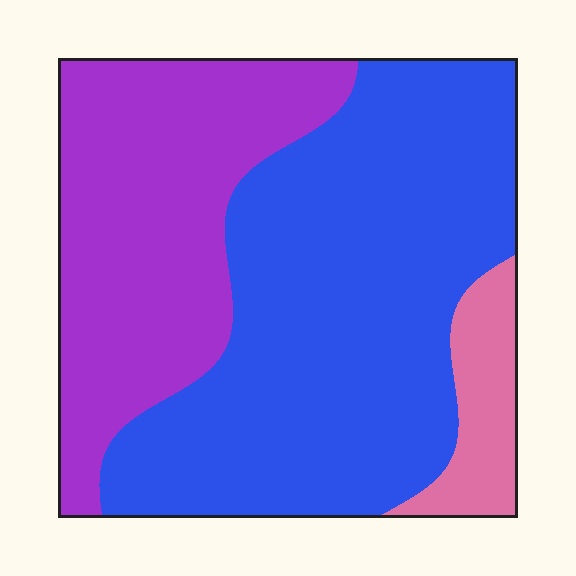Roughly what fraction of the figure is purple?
Purple covers about 35% of the figure.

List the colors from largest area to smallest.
From largest to smallest: blue, purple, pink.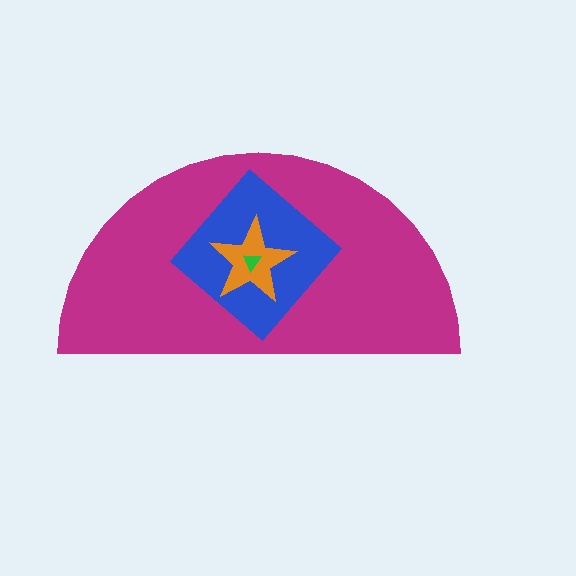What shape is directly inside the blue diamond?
The orange star.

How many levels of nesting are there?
4.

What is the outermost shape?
The magenta semicircle.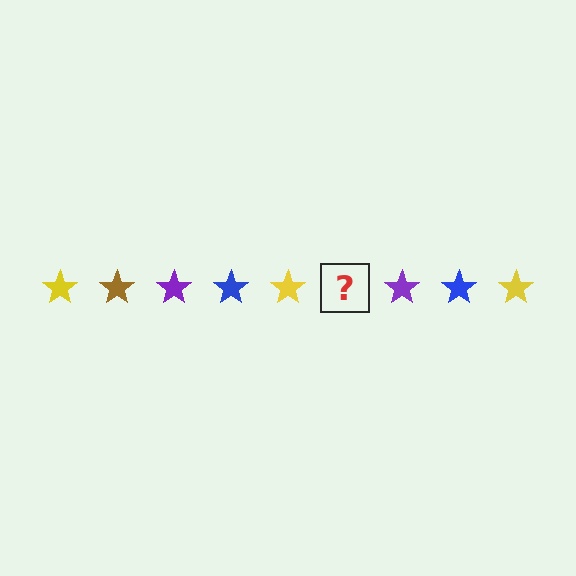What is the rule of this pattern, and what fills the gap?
The rule is that the pattern cycles through yellow, brown, purple, blue stars. The gap should be filled with a brown star.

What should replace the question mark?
The question mark should be replaced with a brown star.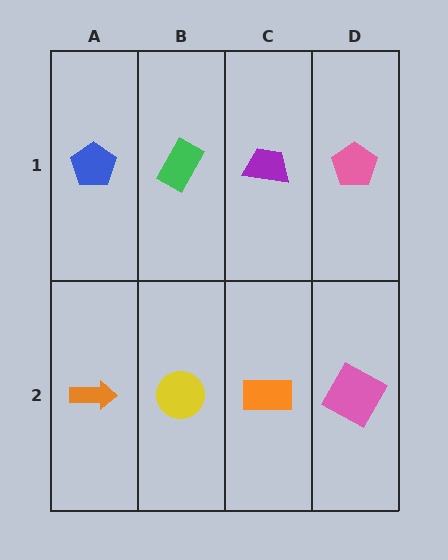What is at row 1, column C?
A purple trapezoid.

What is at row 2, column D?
A pink square.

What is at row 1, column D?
A pink pentagon.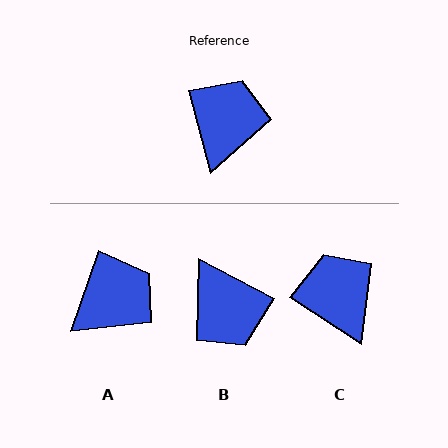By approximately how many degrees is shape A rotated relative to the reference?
Approximately 35 degrees clockwise.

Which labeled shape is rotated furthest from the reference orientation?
B, about 132 degrees away.